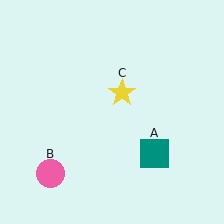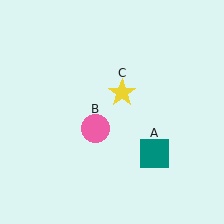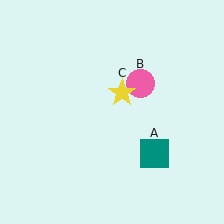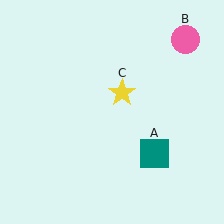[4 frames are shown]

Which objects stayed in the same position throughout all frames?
Teal square (object A) and yellow star (object C) remained stationary.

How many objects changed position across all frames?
1 object changed position: pink circle (object B).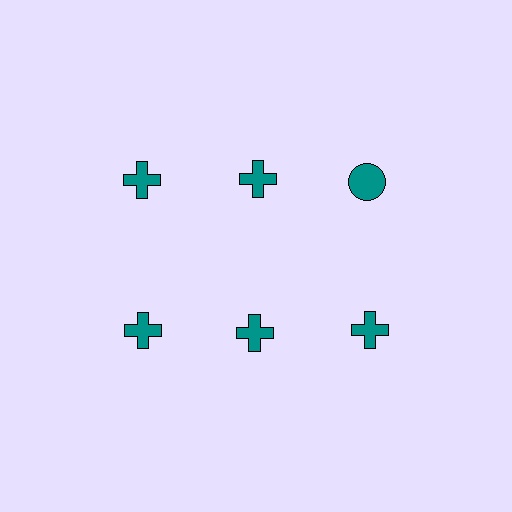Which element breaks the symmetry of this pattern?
The teal circle in the top row, center column breaks the symmetry. All other shapes are teal crosses.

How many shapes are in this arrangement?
There are 6 shapes arranged in a grid pattern.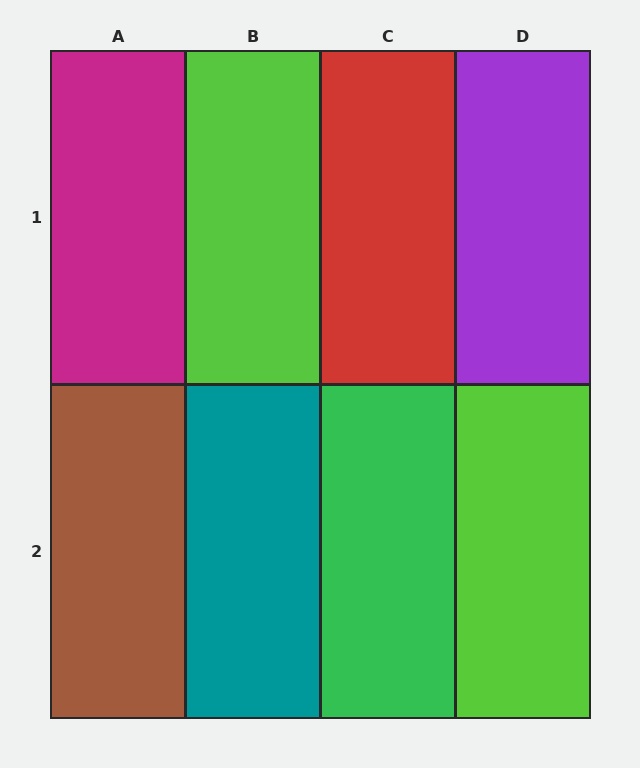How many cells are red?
1 cell is red.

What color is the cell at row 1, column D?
Purple.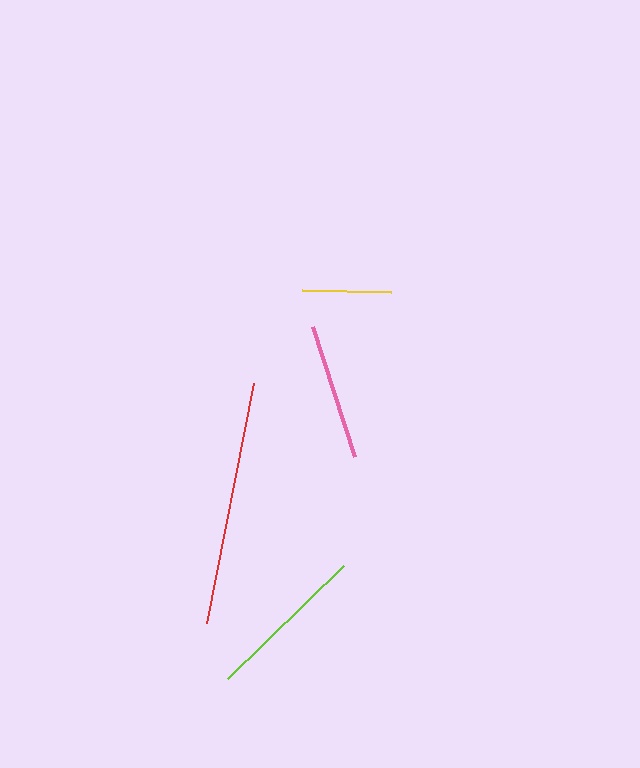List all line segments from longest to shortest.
From longest to shortest: red, lime, pink, yellow.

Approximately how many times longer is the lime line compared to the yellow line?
The lime line is approximately 1.8 times the length of the yellow line.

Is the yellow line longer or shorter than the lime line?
The lime line is longer than the yellow line.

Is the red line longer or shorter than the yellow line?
The red line is longer than the yellow line.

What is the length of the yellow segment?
The yellow segment is approximately 89 pixels long.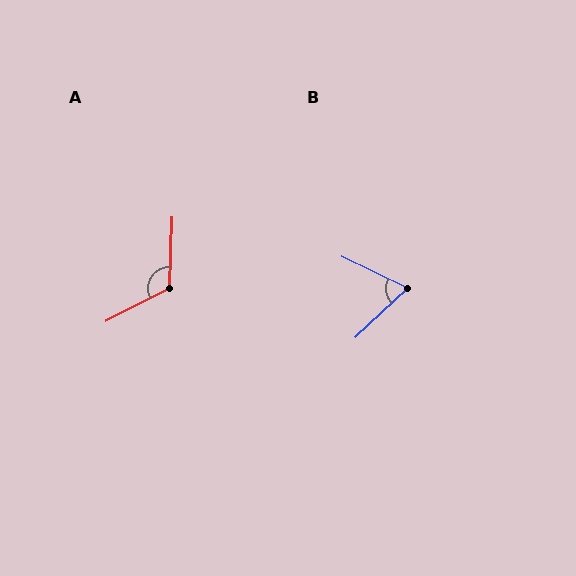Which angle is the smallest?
B, at approximately 69 degrees.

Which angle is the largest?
A, at approximately 119 degrees.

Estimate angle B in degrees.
Approximately 69 degrees.